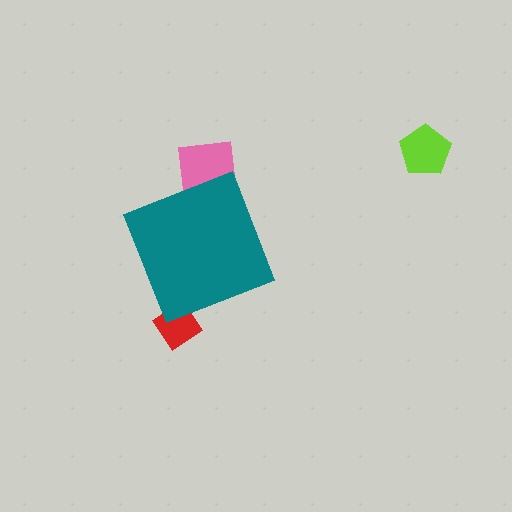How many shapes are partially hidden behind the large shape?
2 shapes are partially hidden.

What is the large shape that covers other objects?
A teal diamond.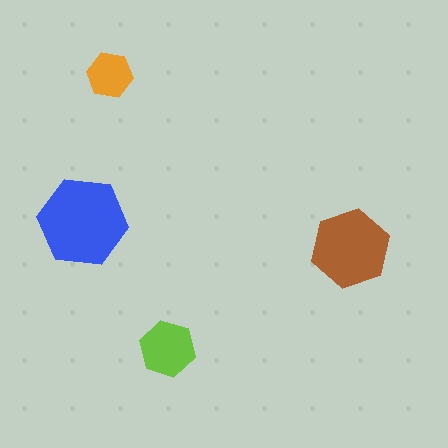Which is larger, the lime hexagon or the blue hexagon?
The blue one.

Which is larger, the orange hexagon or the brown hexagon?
The brown one.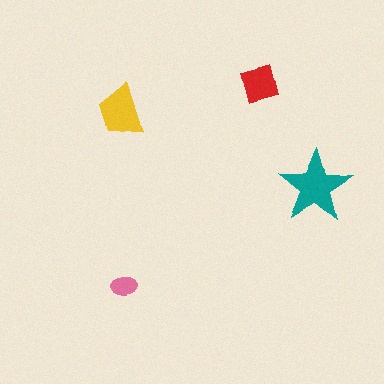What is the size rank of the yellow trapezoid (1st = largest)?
2nd.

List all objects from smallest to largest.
The pink ellipse, the red square, the yellow trapezoid, the teal star.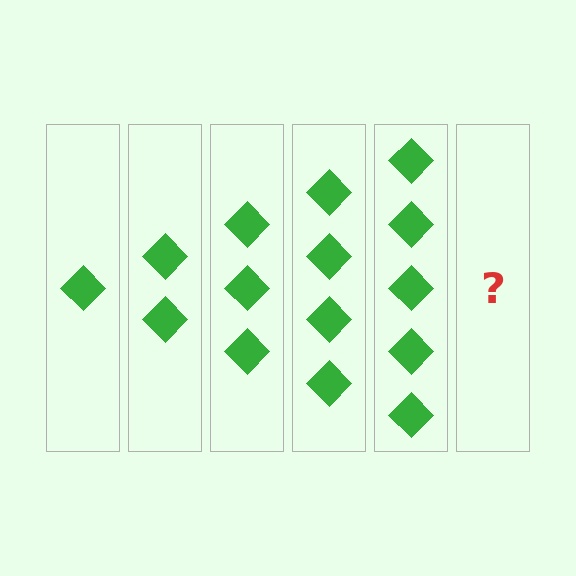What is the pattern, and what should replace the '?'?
The pattern is that each step adds one more diamond. The '?' should be 6 diamonds.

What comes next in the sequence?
The next element should be 6 diamonds.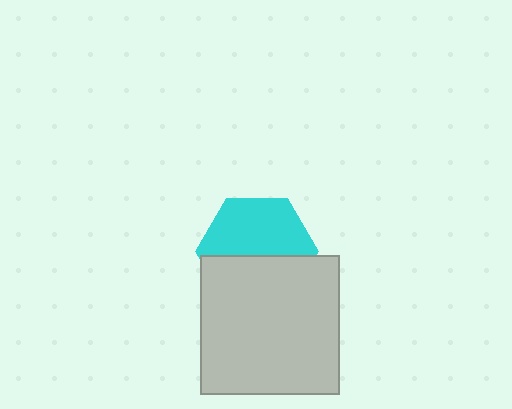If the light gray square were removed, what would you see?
You would see the complete cyan hexagon.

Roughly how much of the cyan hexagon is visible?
About half of it is visible (roughly 55%).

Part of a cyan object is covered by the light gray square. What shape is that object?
It is a hexagon.